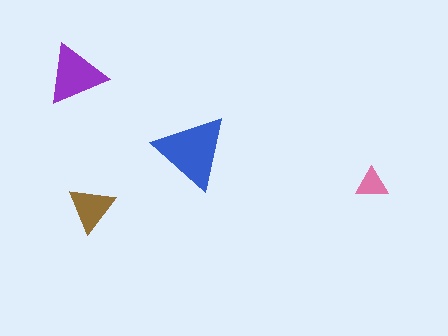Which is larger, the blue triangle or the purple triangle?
The blue one.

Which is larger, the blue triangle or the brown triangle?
The blue one.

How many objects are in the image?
There are 4 objects in the image.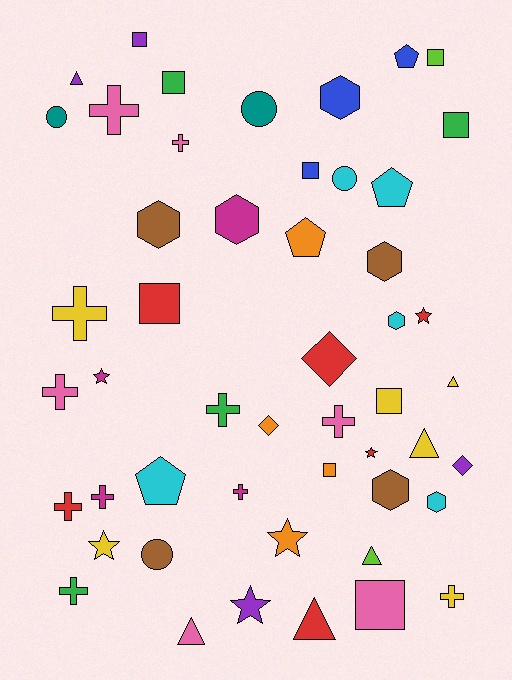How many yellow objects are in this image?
There are 6 yellow objects.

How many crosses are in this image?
There are 11 crosses.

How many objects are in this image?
There are 50 objects.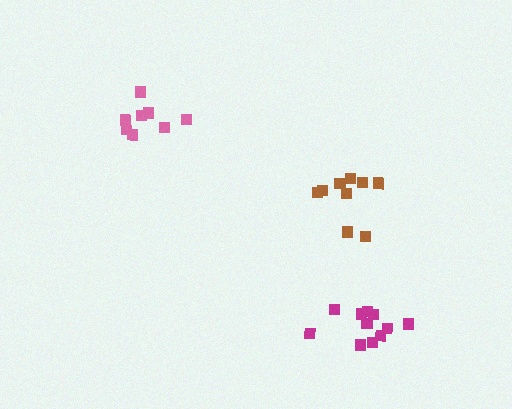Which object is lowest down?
The magenta cluster is bottommost.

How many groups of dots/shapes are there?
There are 3 groups.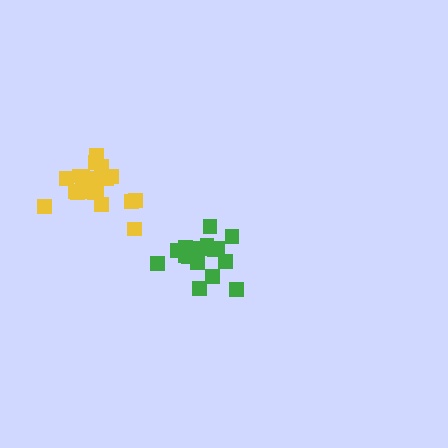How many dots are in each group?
Group 1: 20 dots, Group 2: 17 dots (37 total).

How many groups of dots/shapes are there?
There are 2 groups.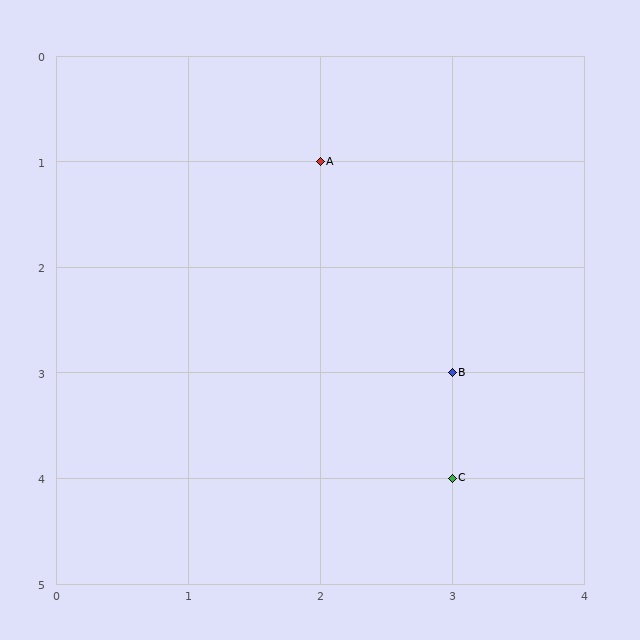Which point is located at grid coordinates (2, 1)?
Point A is at (2, 1).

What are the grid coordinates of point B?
Point B is at grid coordinates (3, 3).